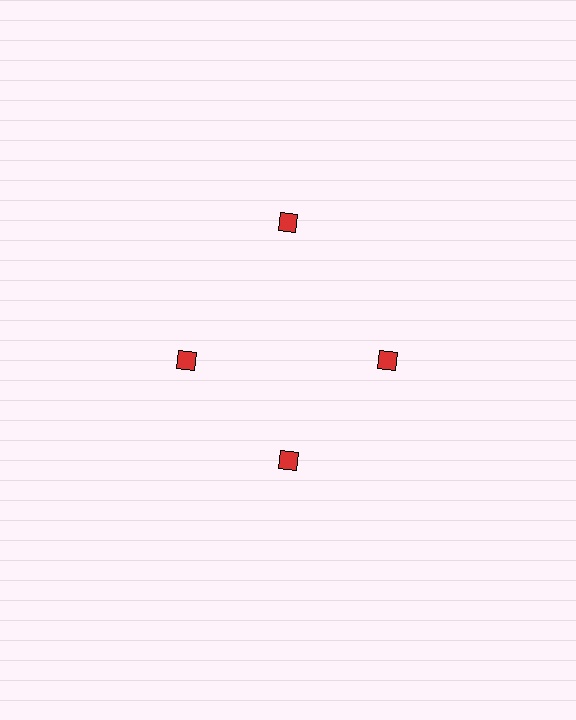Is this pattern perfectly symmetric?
No. The 4 red diamonds are arranged in a ring, but one element near the 12 o'clock position is pushed outward from the center, breaking the 4-fold rotational symmetry.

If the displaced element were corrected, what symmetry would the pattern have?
It would have 4-fold rotational symmetry — the pattern would map onto itself every 90 degrees.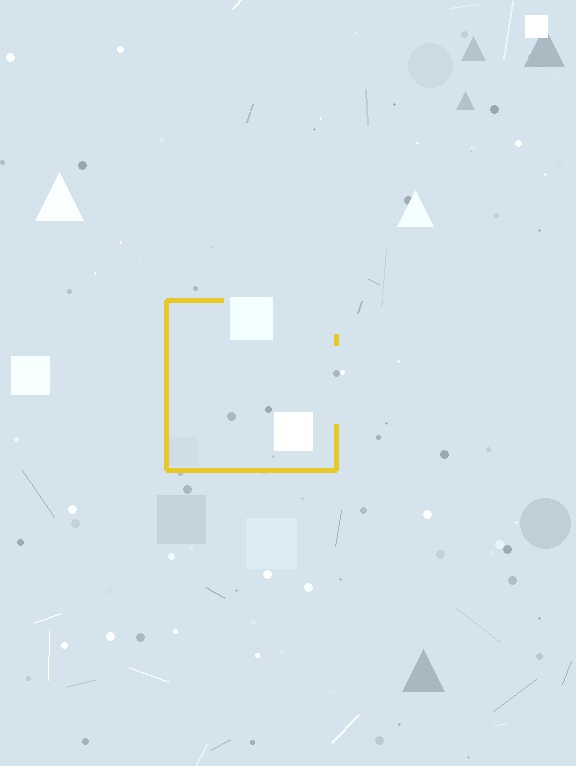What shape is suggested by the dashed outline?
The dashed outline suggests a square.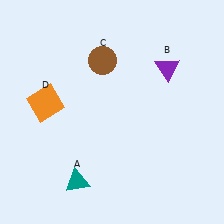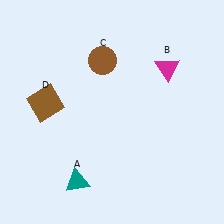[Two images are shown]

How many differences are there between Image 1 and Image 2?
There are 2 differences between the two images.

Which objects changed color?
B changed from purple to magenta. D changed from orange to brown.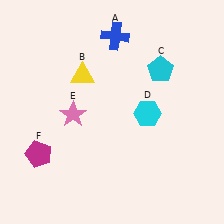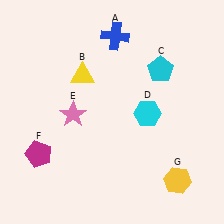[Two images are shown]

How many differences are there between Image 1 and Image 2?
There is 1 difference between the two images.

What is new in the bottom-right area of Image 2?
A yellow hexagon (G) was added in the bottom-right area of Image 2.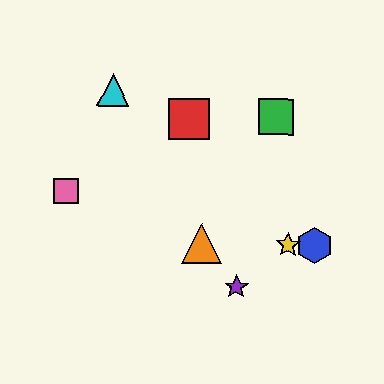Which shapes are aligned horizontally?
The blue hexagon, the yellow star, the orange triangle are aligned horizontally.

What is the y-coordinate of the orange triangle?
The orange triangle is at y≈244.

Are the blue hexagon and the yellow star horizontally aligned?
Yes, both are at y≈245.